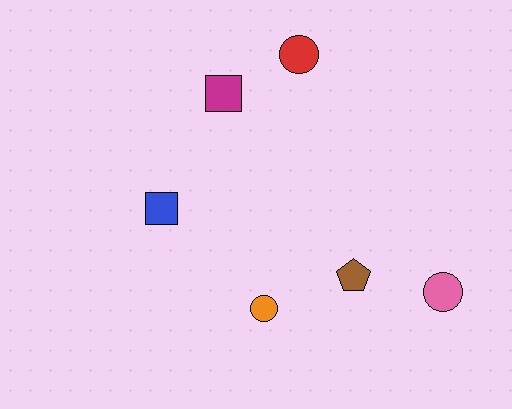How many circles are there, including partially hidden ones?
There are 3 circles.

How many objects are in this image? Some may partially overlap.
There are 6 objects.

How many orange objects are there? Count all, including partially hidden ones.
There is 1 orange object.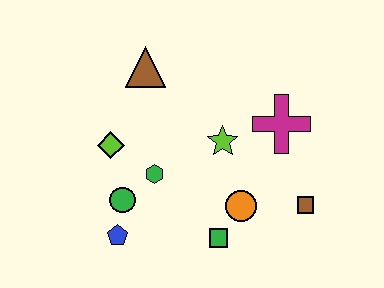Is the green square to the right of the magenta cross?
No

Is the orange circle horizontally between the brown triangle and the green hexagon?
No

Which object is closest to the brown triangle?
The lime diamond is closest to the brown triangle.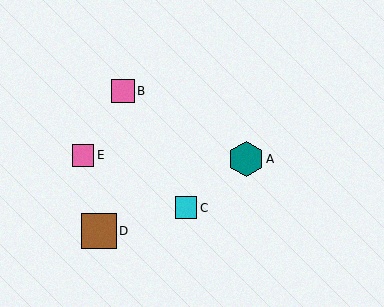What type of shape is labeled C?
Shape C is a cyan square.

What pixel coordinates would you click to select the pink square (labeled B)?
Click at (123, 91) to select the pink square B.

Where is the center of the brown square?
The center of the brown square is at (99, 231).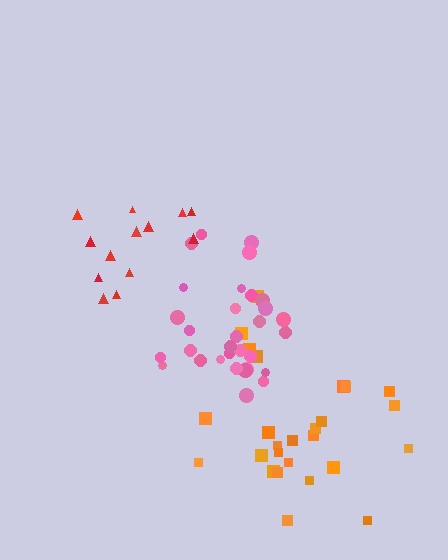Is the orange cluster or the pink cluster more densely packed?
Pink.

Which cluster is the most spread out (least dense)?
Orange.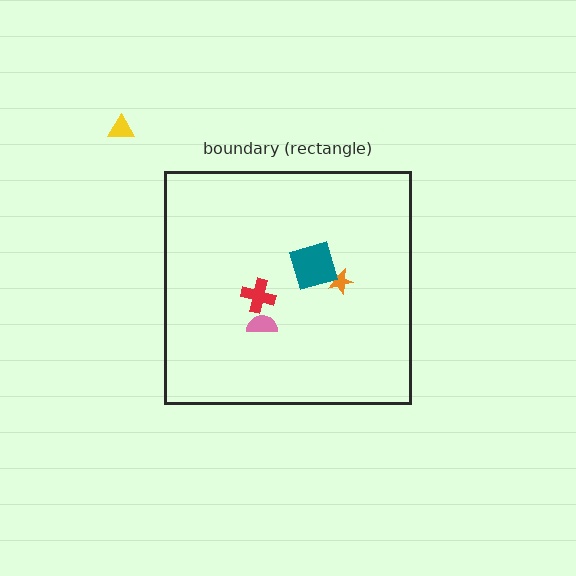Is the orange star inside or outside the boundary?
Inside.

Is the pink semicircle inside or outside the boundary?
Inside.